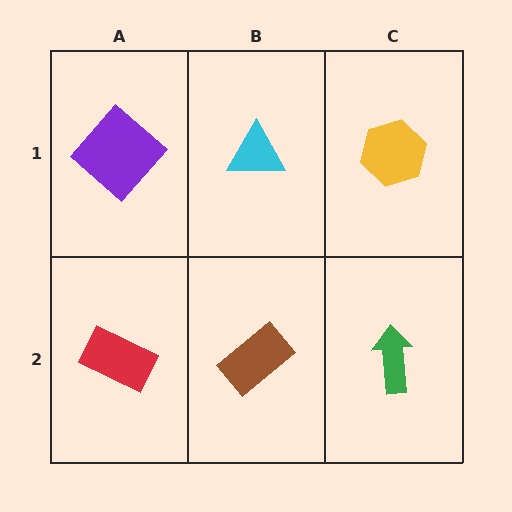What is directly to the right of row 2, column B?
A green arrow.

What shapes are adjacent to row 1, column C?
A green arrow (row 2, column C), a cyan triangle (row 1, column B).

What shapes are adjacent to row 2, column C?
A yellow hexagon (row 1, column C), a brown rectangle (row 2, column B).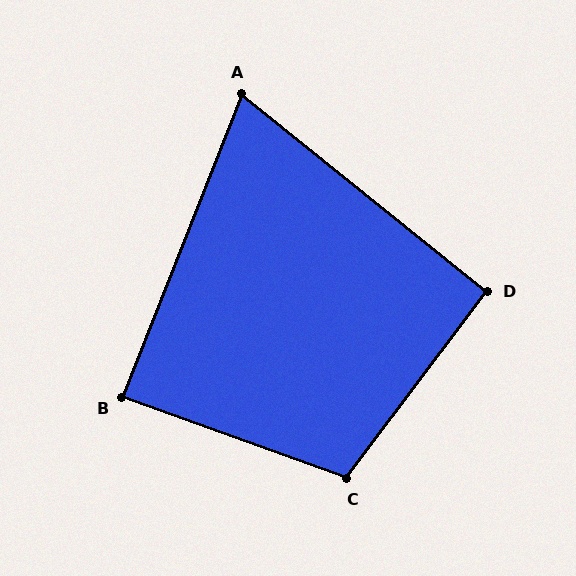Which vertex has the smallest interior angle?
A, at approximately 73 degrees.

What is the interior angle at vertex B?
Approximately 88 degrees (approximately right).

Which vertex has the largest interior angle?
C, at approximately 107 degrees.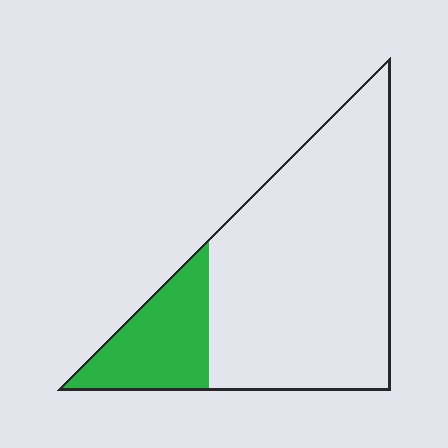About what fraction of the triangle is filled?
About one fifth (1/5).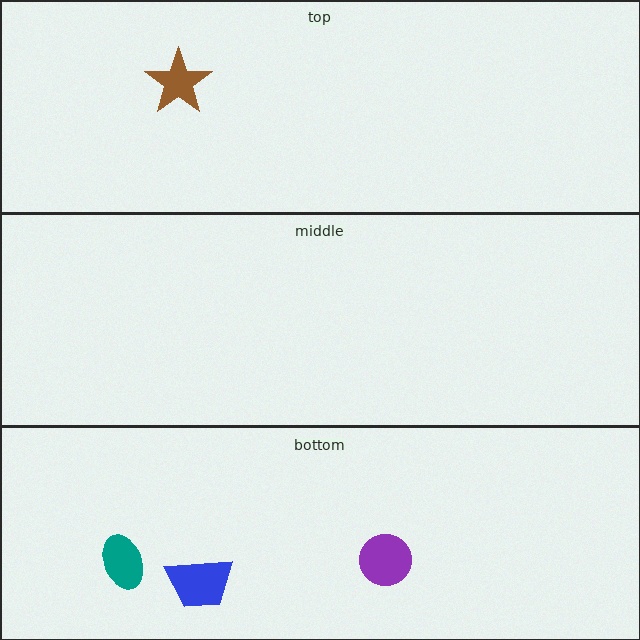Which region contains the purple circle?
The bottom region.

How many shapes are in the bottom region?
3.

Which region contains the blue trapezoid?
The bottom region.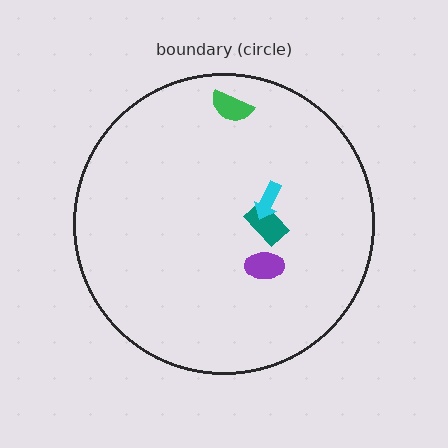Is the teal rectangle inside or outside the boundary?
Inside.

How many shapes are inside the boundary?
4 inside, 0 outside.